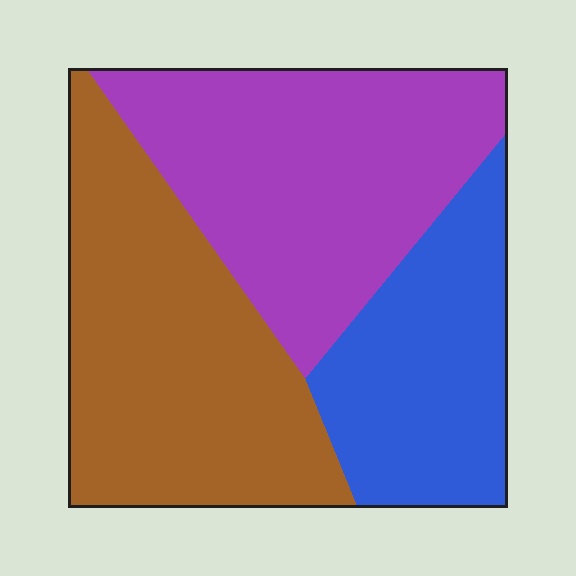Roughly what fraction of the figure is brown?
Brown takes up between a quarter and a half of the figure.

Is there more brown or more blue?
Brown.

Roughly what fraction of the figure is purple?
Purple covers around 35% of the figure.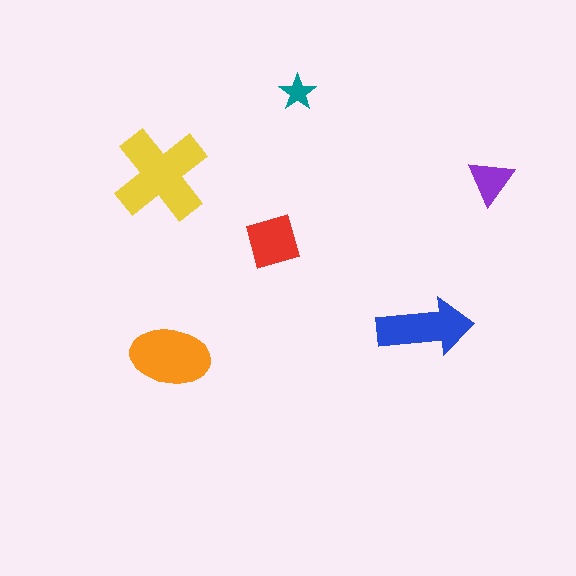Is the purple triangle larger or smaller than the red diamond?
Smaller.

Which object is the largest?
The yellow cross.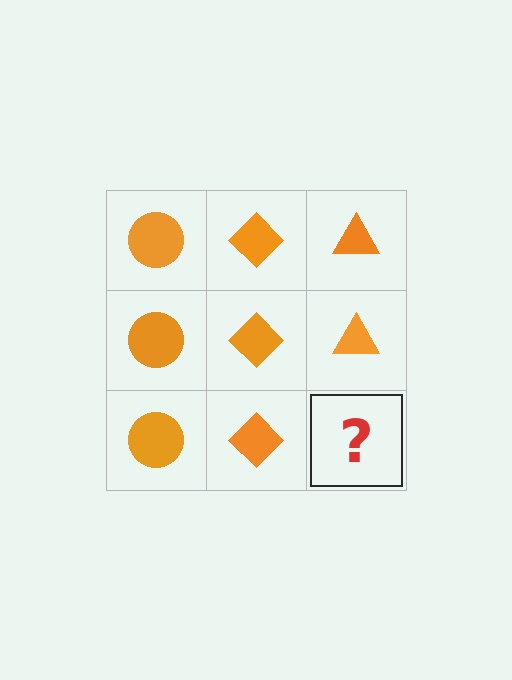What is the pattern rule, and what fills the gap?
The rule is that each column has a consistent shape. The gap should be filled with an orange triangle.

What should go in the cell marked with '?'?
The missing cell should contain an orange triangle.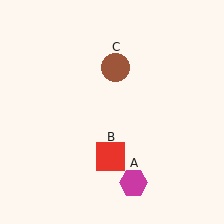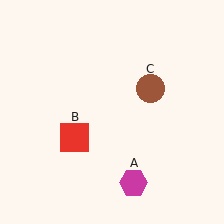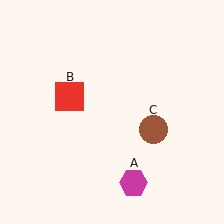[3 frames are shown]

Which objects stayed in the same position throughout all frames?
Magenta hexagon (object A) remained stationary.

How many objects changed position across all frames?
2 objects changed position: red square (object B), brown circle (object C).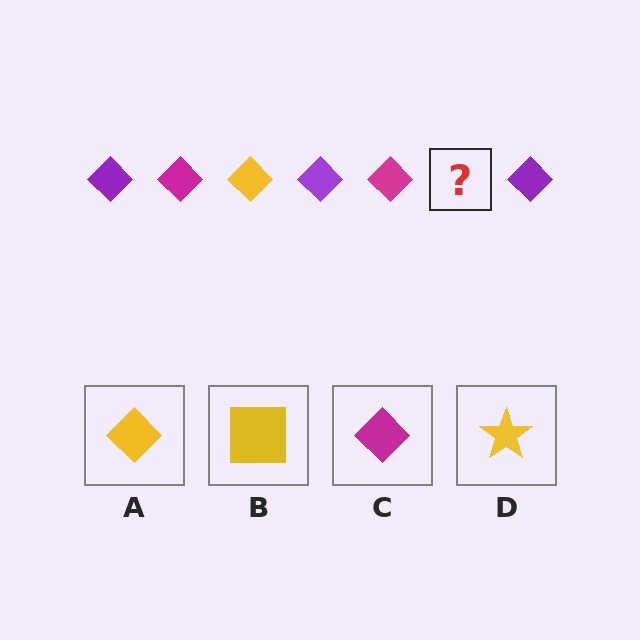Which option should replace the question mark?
Option A.